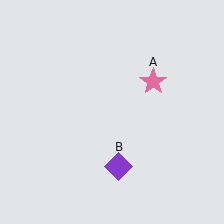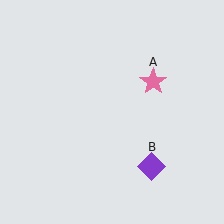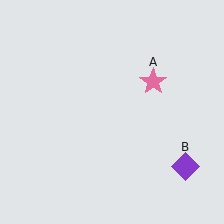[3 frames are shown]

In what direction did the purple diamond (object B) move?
The purple diamond (object B) moved right.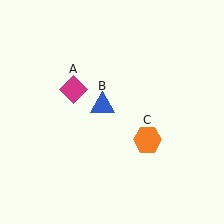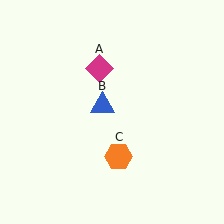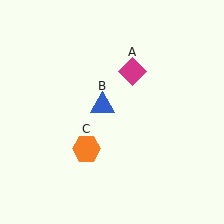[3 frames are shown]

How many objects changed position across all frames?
2 objects changed position: magenta diamond (object A), orange hexagon (object C).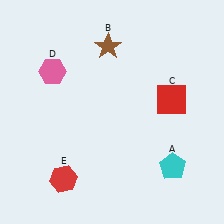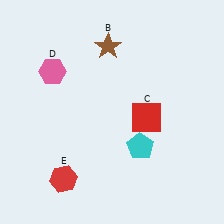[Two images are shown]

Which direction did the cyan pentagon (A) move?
The cyan pentagon (A) moved left.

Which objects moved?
The objects that moved are: the cyan pentagon (A), the red square (C).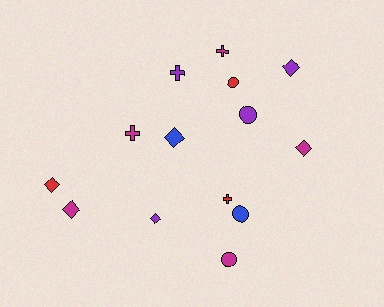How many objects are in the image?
There are 14 objects.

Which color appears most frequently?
Magenta, with 5 objects.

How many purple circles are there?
There is 1 purple circle.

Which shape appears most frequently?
Diamond, with 6 objects.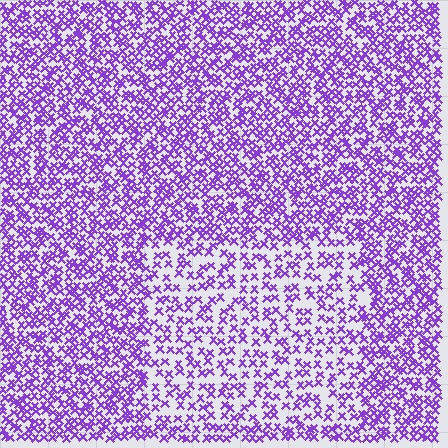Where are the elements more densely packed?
The elements are more densely packed outside the rectangle boundary.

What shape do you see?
I see a rectangle.